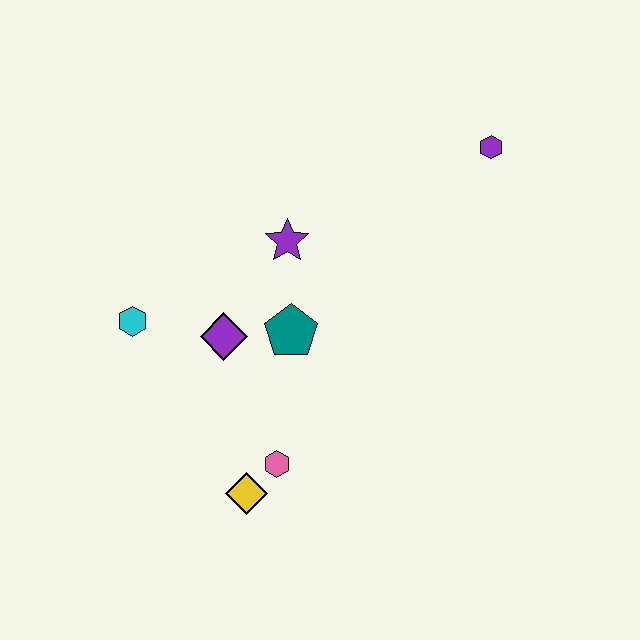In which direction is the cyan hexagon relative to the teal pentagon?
The cyan hexagon is to the left of the teal pentagon.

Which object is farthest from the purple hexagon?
The yellow diamond is farthest from the purple hexagon.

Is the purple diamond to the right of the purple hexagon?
No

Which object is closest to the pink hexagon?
The yellow diamond is closest to the pink hexagon.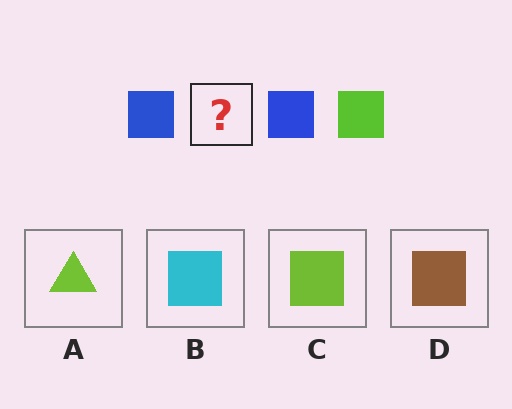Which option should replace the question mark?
Option C.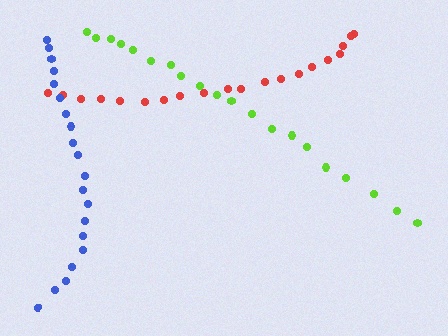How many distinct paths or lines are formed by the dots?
There are 3 distinct paths.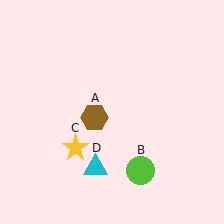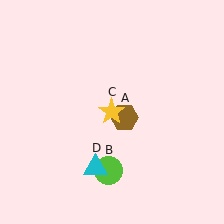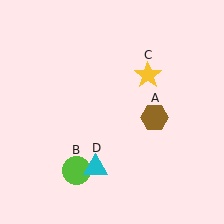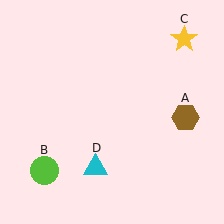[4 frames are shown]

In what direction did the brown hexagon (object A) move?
The brown hexagon (object A) moved right.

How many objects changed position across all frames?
3 objects changed position: brown hexagon (object A), lime circle (object B), yellow star (object C).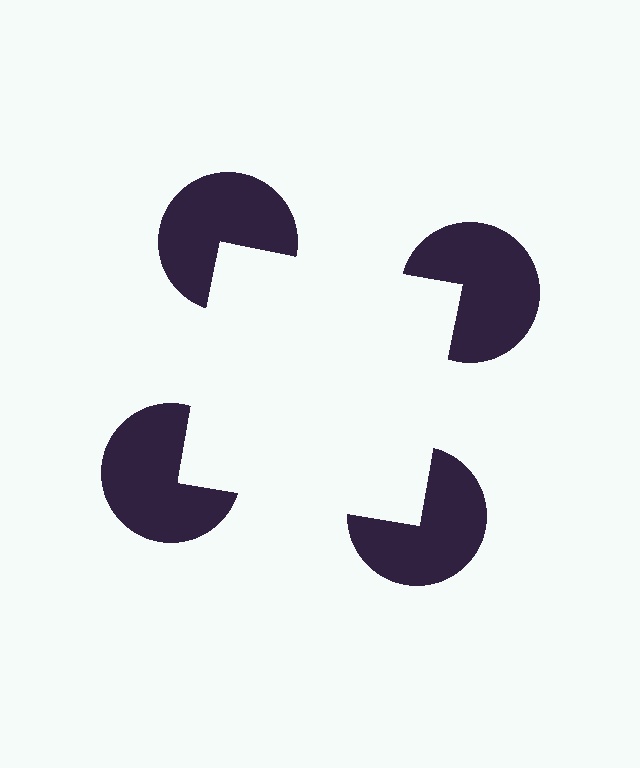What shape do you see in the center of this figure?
An illusory square — its edges are inferred from the aligned wedge cuts in the pac-man discs, not physically drawn.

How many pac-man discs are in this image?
There are 4 — one at each vertex of the illusory square.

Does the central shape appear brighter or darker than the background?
It typically appears slightly brighter than the background, even though no actual brightness change is drawn.